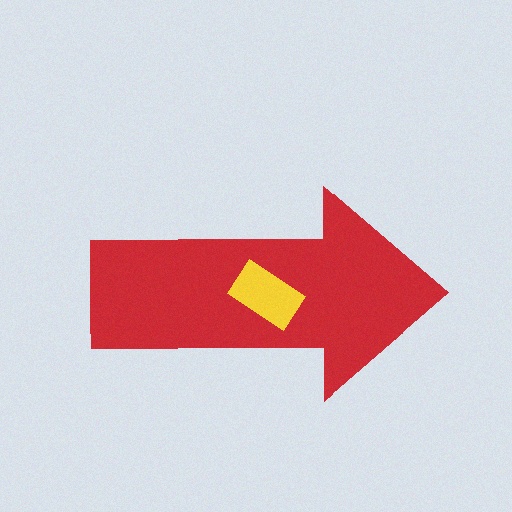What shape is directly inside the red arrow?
The yellow rectangle.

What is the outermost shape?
The red arrow.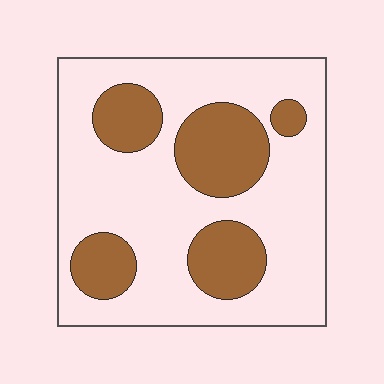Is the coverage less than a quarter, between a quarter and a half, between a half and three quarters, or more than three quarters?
Between a quarter and a half.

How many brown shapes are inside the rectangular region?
5.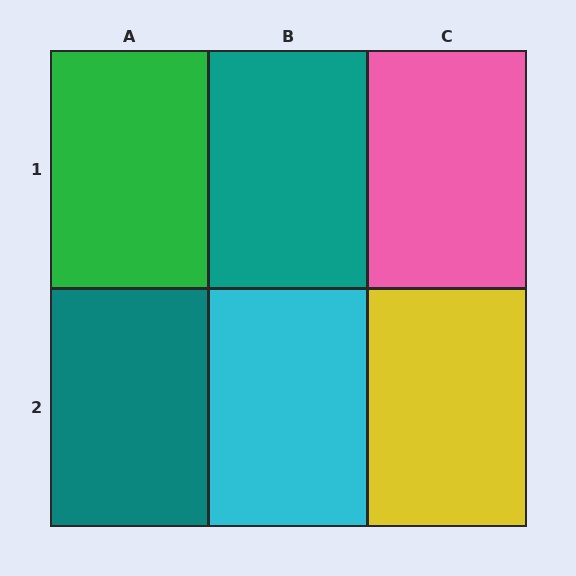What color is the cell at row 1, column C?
Pink.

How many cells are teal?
2 cells are teal.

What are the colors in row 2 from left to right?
Teal, cyan, yellow.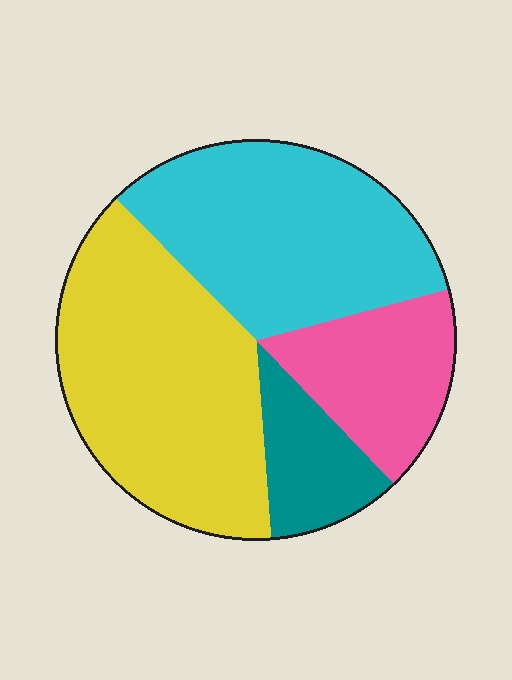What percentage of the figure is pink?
Pink covers roughly 15% of the figure.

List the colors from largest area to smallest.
From largest to smallest: yellow, cyan, pink, teal.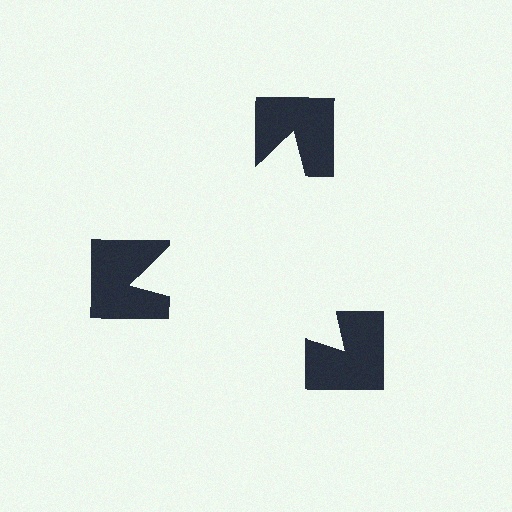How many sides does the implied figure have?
3 sides.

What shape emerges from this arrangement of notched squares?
An illusory triangle — its edges are inferred from the aligned wedge cuts in the notched squares, not physically drawn.